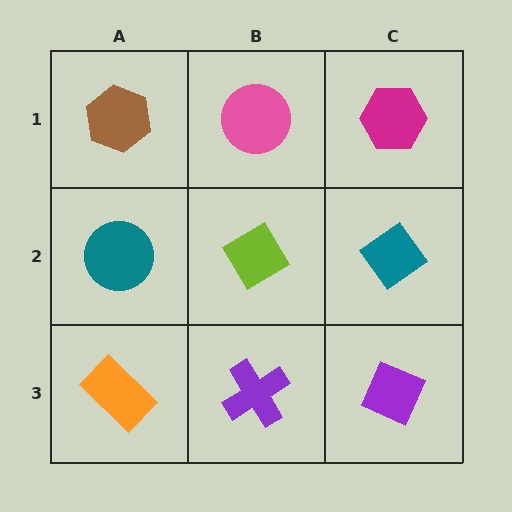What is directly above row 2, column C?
A magenta hexagon.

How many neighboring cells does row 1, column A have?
2.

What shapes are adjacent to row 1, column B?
A lime diamond (row 2, column B), a brown hexagon (row 1, column A), a magenta hexagon (row 1, column C).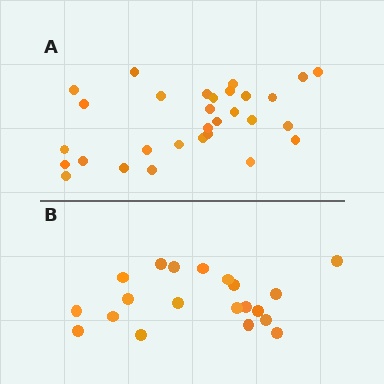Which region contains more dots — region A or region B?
Region A (the top region) has more dots.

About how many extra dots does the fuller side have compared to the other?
Region A has roughly 10 or so more dots than region B.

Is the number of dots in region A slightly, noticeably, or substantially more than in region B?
Region A has substantially more. The ratio is roughly 1.5 to 1.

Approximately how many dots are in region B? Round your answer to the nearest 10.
About 20 dots.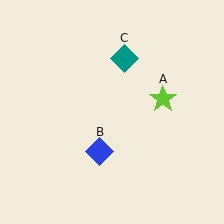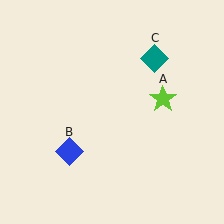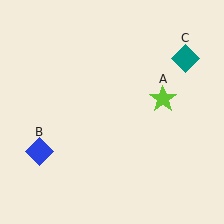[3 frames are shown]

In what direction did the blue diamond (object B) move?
The blue diamond (object B) moved left.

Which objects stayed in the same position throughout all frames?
Lime star (object A) remained stationary.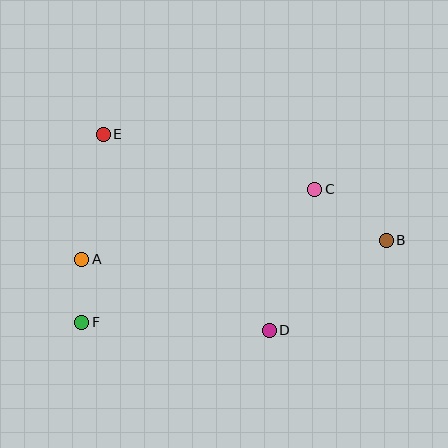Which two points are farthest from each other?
Points B and F are farthest from each other.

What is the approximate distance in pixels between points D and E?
The distance between D and E is approximately 257 pixels.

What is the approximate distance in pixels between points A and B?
The distance between A and B is approximately 305 pixels.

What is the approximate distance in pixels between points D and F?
The distance between D and F is approximately 188 pixels.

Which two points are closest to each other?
Points A and F are closest to each other.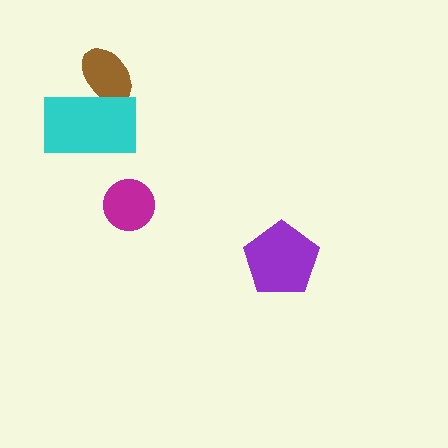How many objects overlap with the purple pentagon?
0 objects overlap with the purple pentagon.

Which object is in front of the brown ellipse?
The cyan rectangle is in front of the brown ellipse.